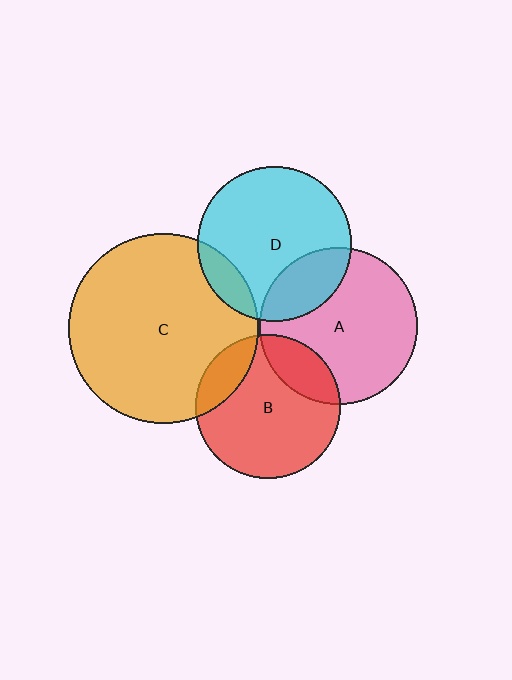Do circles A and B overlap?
Yes.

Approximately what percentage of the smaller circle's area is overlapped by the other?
Approximately 20%.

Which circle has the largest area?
Circle C (orange).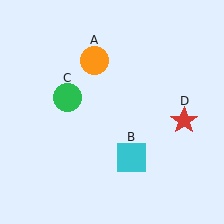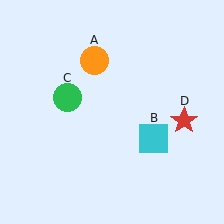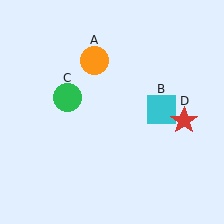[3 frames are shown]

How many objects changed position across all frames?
1 object changed position: cyan square (object B).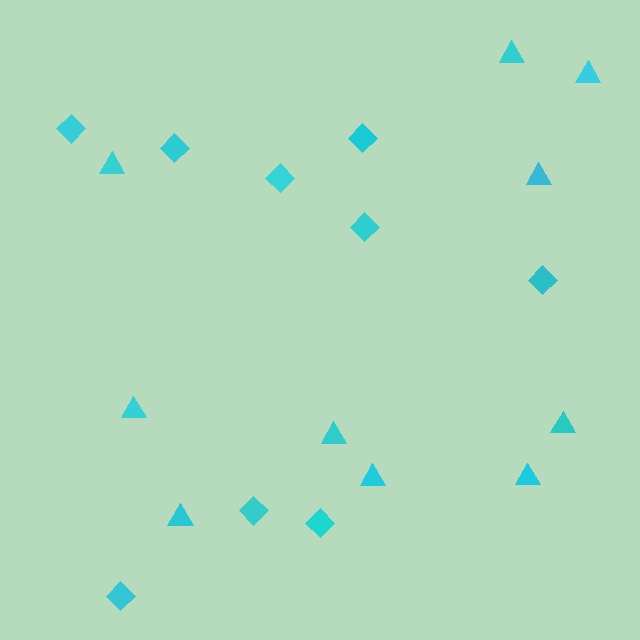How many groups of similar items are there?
There are 2 groups: one group of triangles (10) and one group of diamonds (9).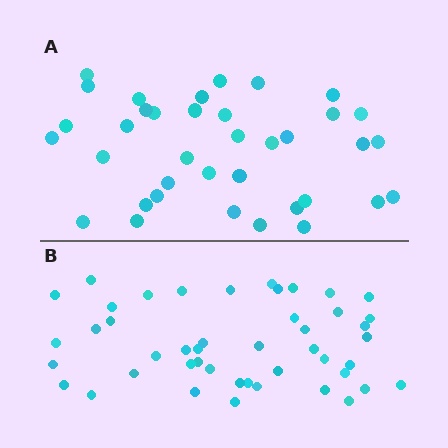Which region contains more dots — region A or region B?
Region B (the bottom region) has more dots.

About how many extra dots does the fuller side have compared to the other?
Region B has roughly 8 or so more dots than region A.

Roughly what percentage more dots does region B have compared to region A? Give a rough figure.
About 25% more.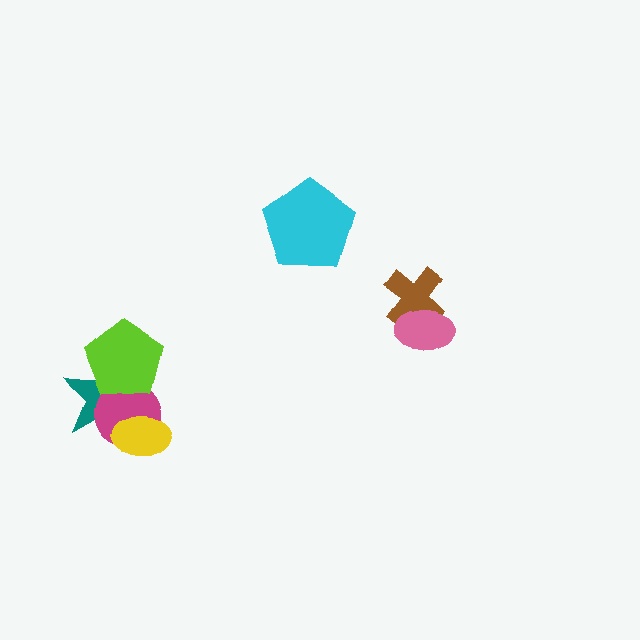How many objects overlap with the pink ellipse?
1 object overlaps with the pink ellipse.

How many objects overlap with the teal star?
3 objects overlap with the teal star.